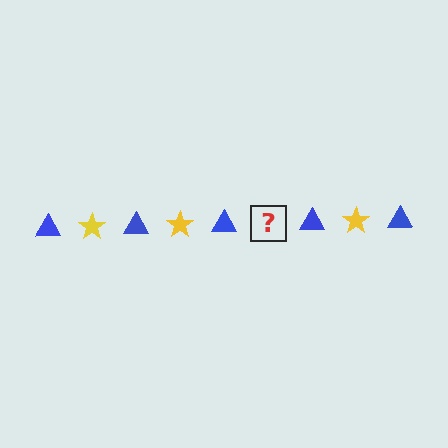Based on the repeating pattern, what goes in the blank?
The blank should be a yellow star.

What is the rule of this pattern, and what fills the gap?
The rule is that the pattern alternates between blue triangle and yellow star. The gap should be filled with a yellow star.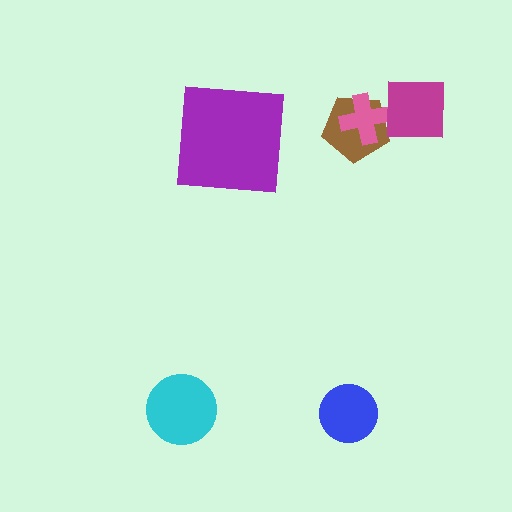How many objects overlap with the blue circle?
0 objects overlap with the blue circle.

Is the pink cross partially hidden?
Yes, it is partially covered by another shape.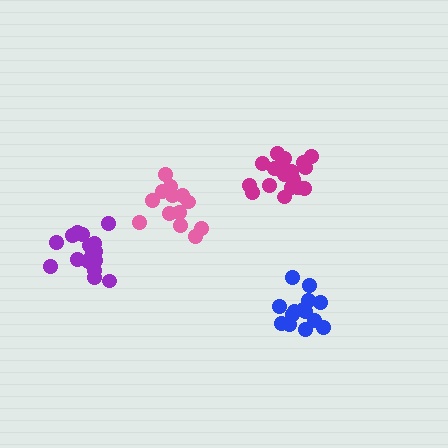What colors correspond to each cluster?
The clusters are colored: purple, pink, blue, magenta.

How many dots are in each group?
Group 1: 16 dots, Group 2: 13 dots, Group 3: 14 dots, Group 4: 18 dots (61 total).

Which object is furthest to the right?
The blue cluster is rightmost.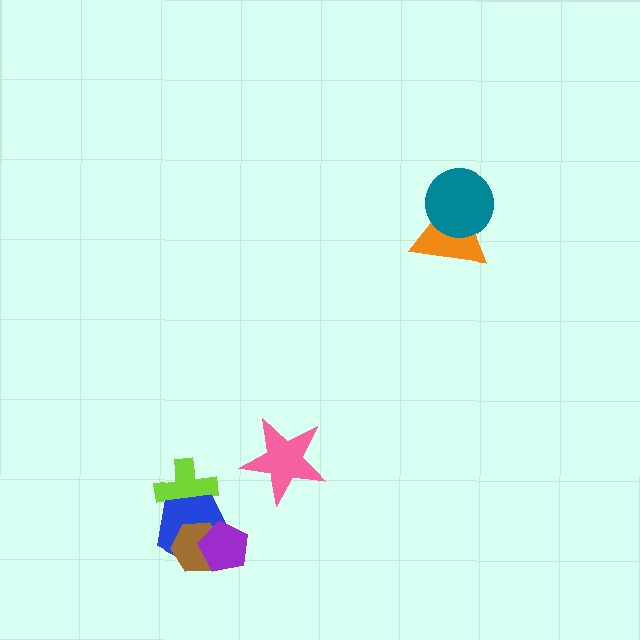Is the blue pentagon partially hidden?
Yes, it is partially covered by another shape.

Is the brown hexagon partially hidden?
Yes, it is partially covered by another shape.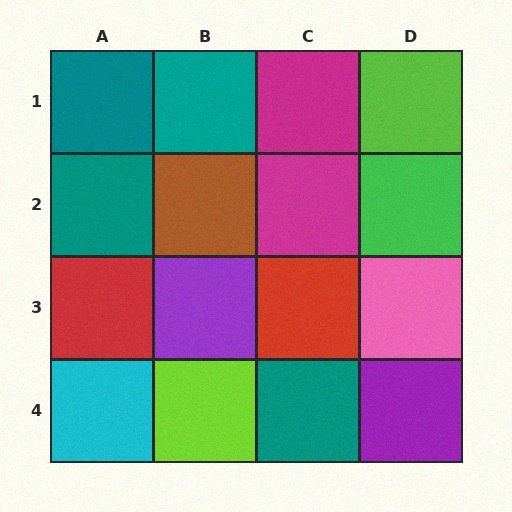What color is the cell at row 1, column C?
Magenta.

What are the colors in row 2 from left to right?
Teal, brown, magenta, green.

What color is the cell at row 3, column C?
Red.